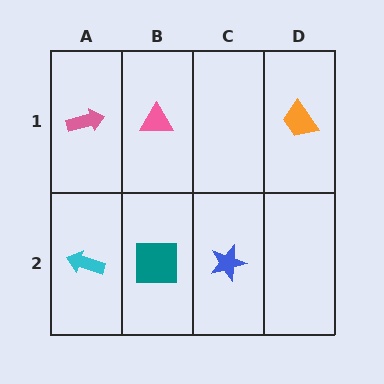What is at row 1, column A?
A pink arrow.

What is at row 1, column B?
A pink triangle.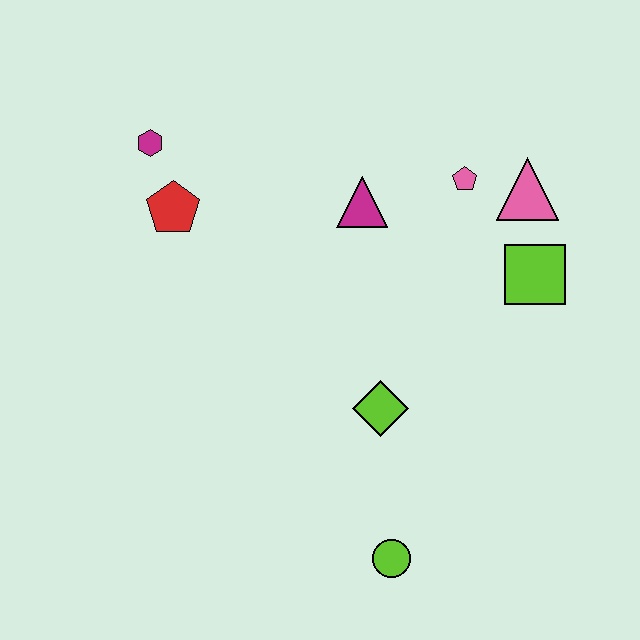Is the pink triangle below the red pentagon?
No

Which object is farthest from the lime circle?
The magenta hexagon is farthest from the lime circle.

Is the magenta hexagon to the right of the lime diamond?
No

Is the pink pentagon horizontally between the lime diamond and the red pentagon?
No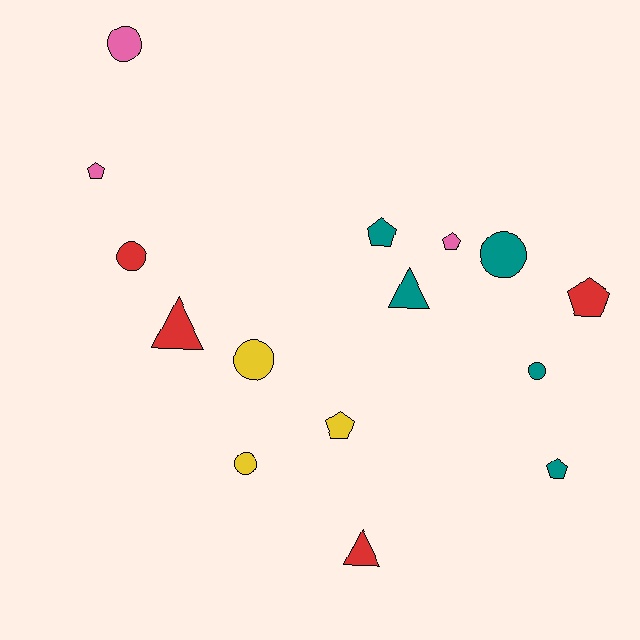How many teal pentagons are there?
There are 2 teal pentagons.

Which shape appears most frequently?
Pentagon, with 6 objects.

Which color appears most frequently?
Teal, with 5 objects.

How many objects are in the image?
There are 15 objects.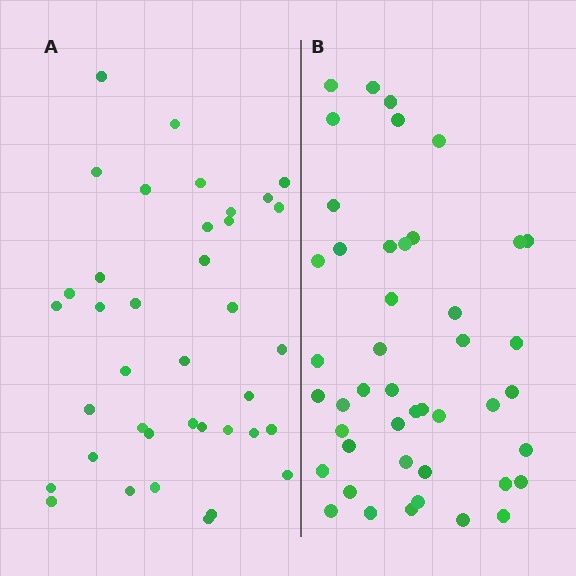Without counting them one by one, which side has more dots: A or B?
Region B (the right region) has more dots.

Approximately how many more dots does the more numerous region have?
Region B has roughly 8 or so more dots than region A.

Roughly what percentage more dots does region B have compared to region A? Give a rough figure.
About 20% more.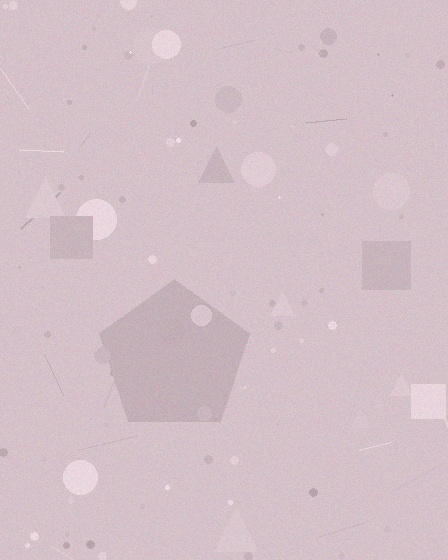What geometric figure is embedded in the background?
A pentagon is embedded in the background.